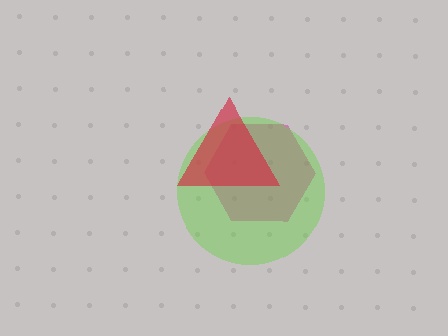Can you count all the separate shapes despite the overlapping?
Yes, there are 3 separate shapes.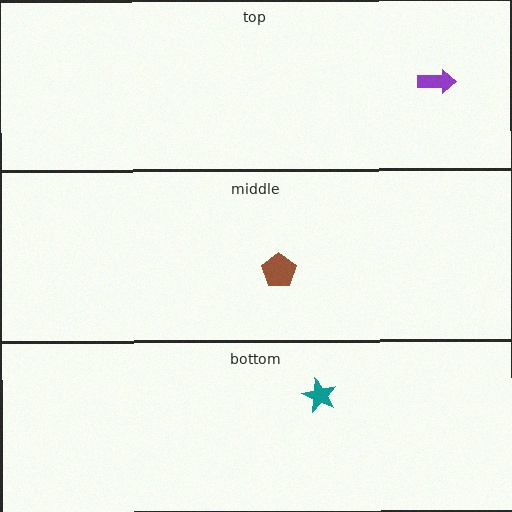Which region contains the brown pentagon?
The middle region.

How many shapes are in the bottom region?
1.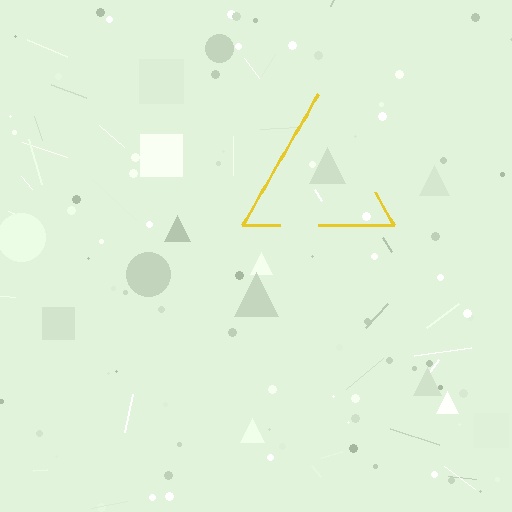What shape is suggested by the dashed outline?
The dashed outline suggests a triangle.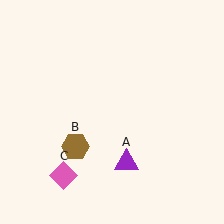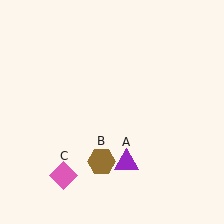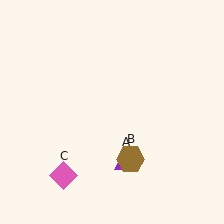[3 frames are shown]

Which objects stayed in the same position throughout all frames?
Purple triangle (object A) and pink diamond (object C) remained stationary.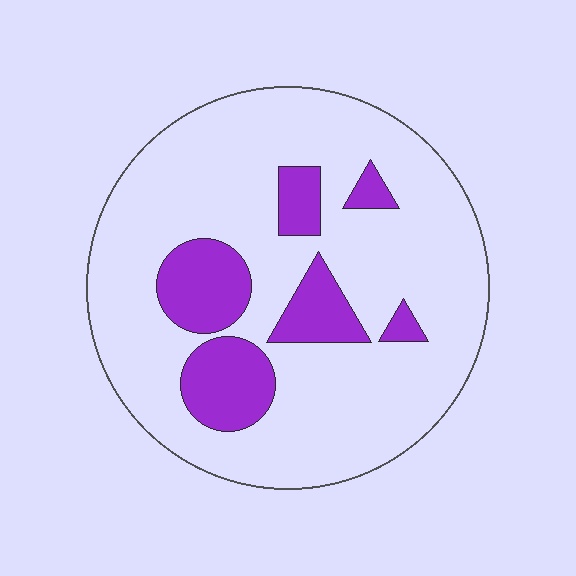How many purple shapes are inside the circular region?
6.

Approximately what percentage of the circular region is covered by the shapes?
Approximately 20%.